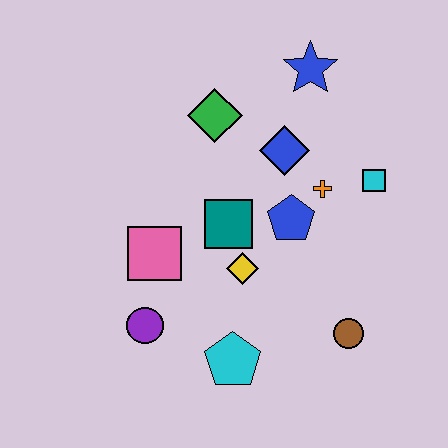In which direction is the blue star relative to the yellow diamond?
The blue star is above the yellow diamond.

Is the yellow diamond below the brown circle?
No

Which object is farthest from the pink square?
The blue star is farthest from the pink square.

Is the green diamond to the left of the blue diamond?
Yes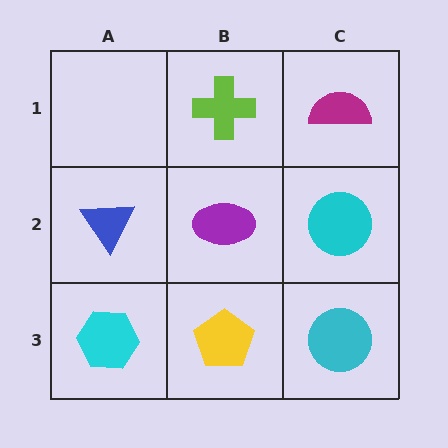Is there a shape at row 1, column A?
No, that cell is empty.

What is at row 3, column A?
A cyan hexagon.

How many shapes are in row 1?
2 shapes.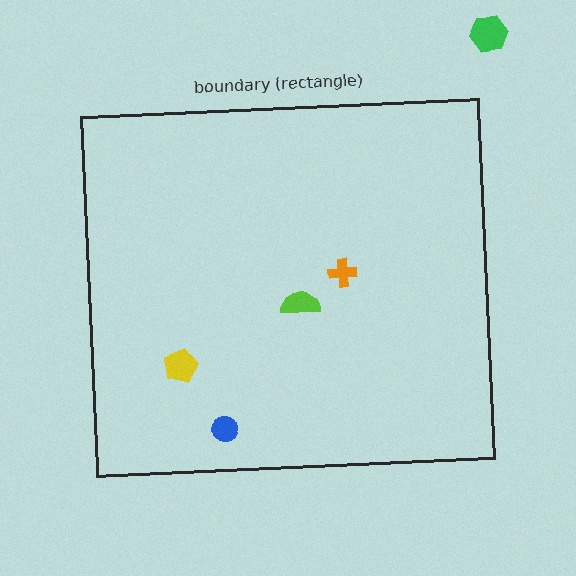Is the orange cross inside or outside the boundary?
Inside.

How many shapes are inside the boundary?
4 inside, 1 outside.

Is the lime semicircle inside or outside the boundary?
Inside.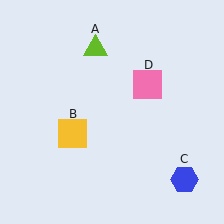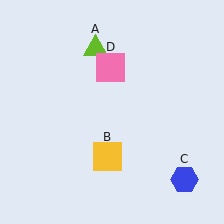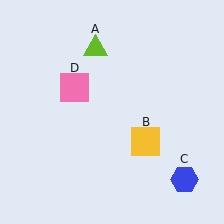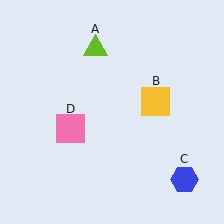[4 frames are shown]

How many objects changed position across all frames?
2 objects changed position: yellow square (object B), pink square (object D).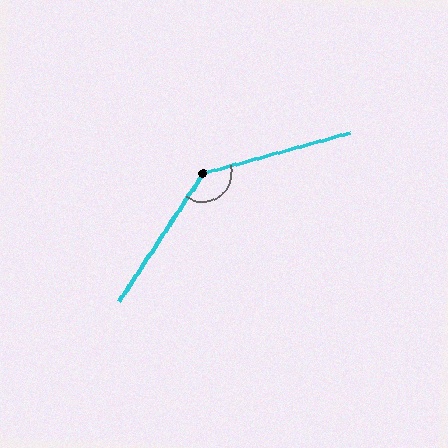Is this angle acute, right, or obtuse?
It is obtuse.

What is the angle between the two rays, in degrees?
Approximately 139 degrees.